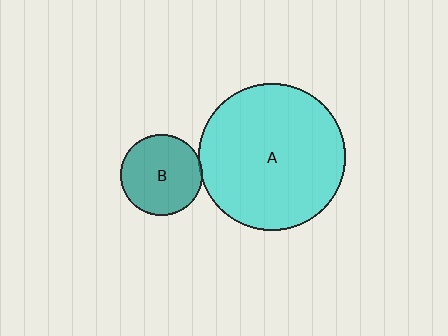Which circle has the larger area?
Circle A (cyan).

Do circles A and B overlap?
Yes.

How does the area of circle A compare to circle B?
Approximately 3.2 times.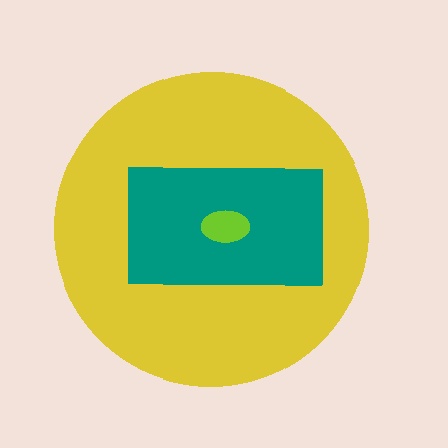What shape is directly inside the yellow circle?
The teal rectangle.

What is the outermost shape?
The yellow circle.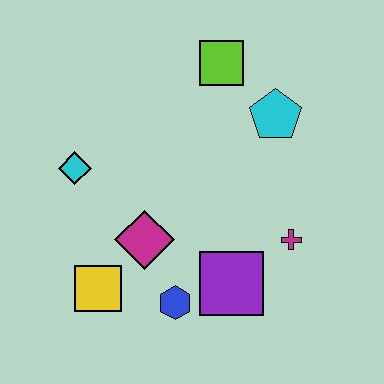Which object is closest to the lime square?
The cyan pentagon is closest to the lime square.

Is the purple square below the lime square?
Yes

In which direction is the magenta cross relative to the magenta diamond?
The magenta cross is to the right of the magenta diamond.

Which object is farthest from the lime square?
The yellow square is farthest from the lime square.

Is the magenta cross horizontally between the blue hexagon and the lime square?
No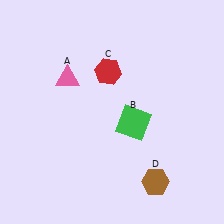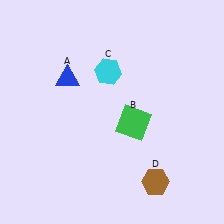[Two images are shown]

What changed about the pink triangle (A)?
In Image 1, A is pink. In Image 2, it changed to blue.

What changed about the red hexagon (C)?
In Image 1, C is red. In Image 2, it changed to cyan.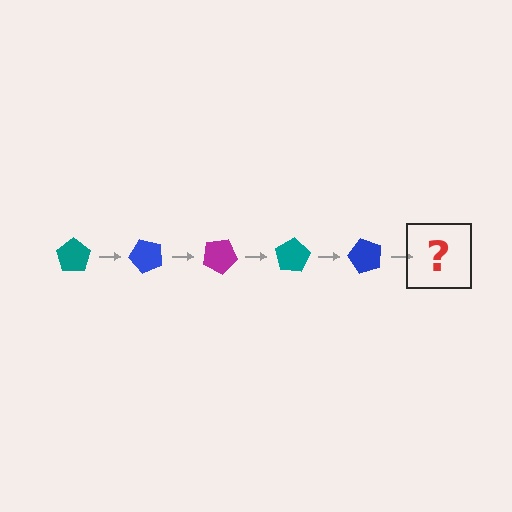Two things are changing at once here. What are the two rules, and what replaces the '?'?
The two rules are that it rotates 50 degrees each step and the color cycles through teal, blue, and magenta. The '?' should be a magenta pentagon, rotated 250 degrees from the start.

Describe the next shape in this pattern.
It should be a magenta pentagon, rotated 250 degrees from the start.